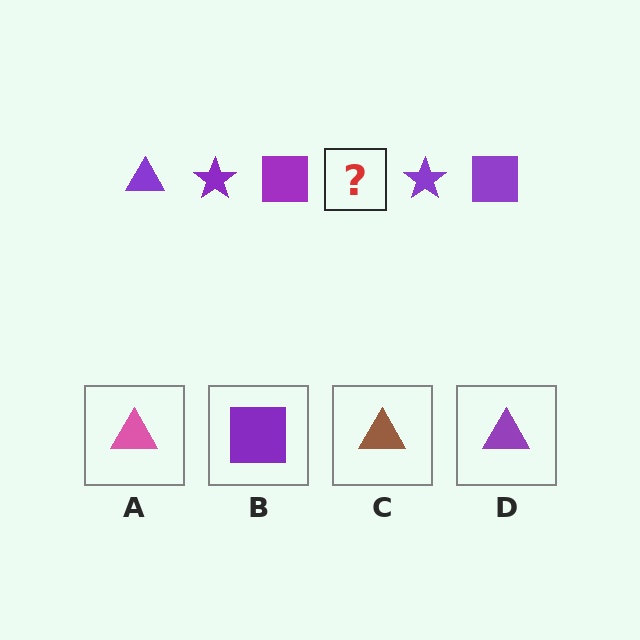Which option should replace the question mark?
Option D.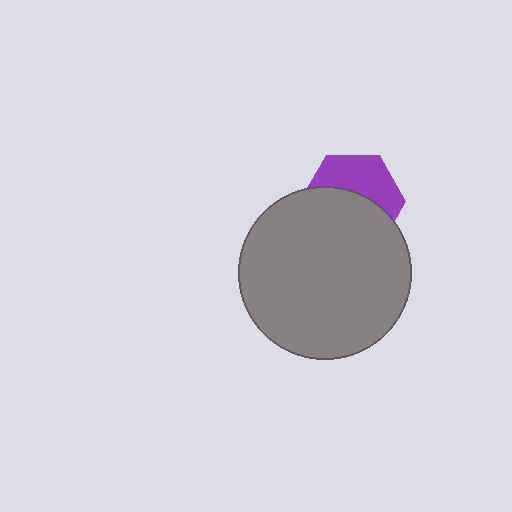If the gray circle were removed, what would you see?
You would see the complete purple hexagon.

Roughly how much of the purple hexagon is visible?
A small part of it is visible (roughly 42%).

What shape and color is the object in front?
The object in front is a gray circle.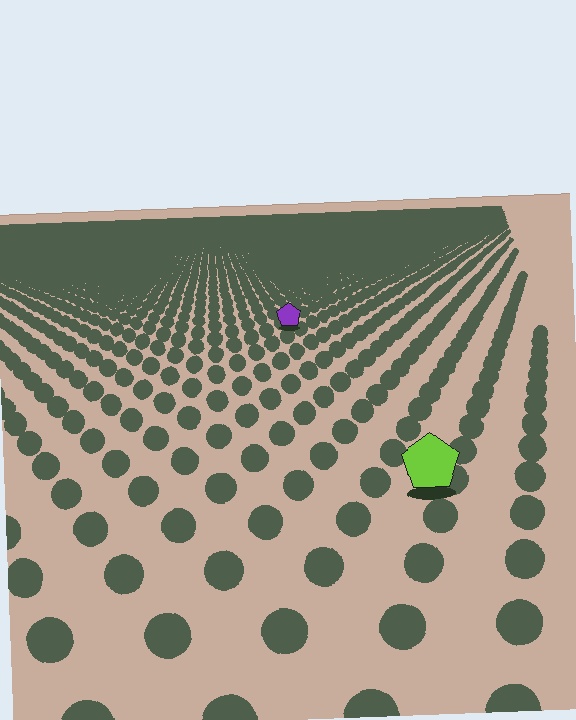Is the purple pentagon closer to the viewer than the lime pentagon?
No. The lime pentagon is closer — you can tell from the texture gradient: the ground texture is coarser near it.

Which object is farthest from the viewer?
The purple pentagon is farthest from the viewer. It appears smaller and the ground texture around it is denser.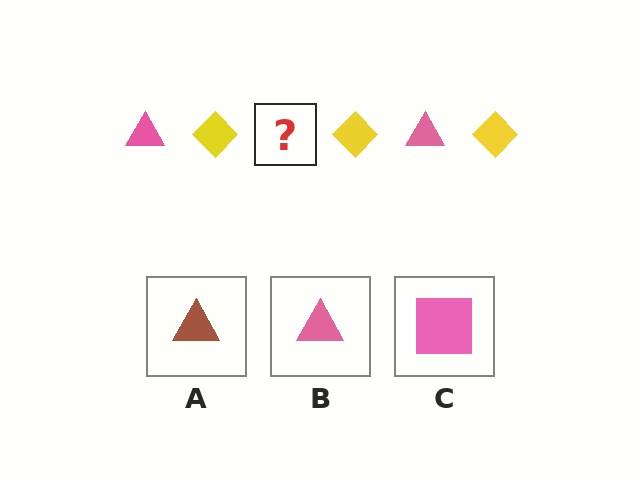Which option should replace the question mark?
Option B.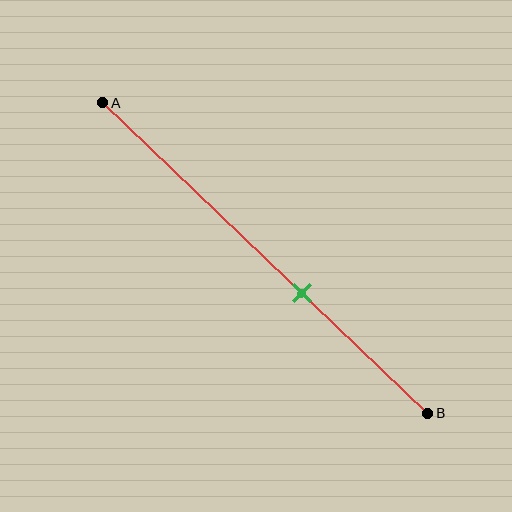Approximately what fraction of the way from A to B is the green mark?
The green mark is approximately 60% of the way from A to B.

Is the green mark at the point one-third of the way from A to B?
No, the mark is at about 60% from A, not at the 33% one-third point.